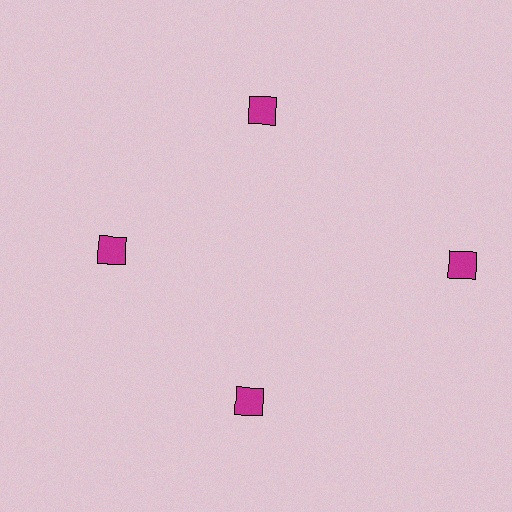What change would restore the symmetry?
The symmetry would be restored by moving it inward, back onto the ring so that all 4 diamonds sit at equal angles and equal distance from the center.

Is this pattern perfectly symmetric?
No. The 4 magenta diamonds are arranged in a ring, but one element near the 3 o'clock position is pushed outward from the center, breaking the 4-fold rotational symmetry.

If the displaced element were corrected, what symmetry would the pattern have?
It would have 4-fold rotational symmetry — the pattern would map onto itself every 90 degrees.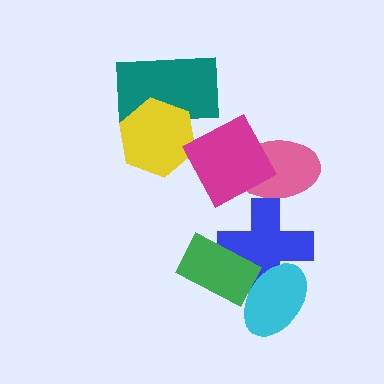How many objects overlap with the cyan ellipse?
2 objects overlap with the cyan ellipse.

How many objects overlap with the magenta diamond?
2 objects overlap with the magenta diamond.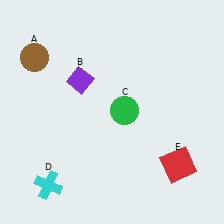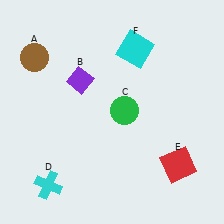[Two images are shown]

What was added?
A cyan square (F) was added in Image 2.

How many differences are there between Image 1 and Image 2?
There is 1 difference between the two images.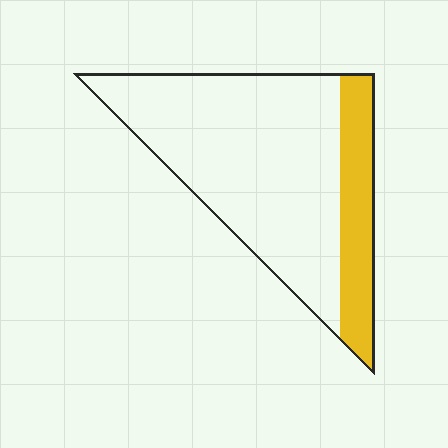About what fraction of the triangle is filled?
About one fifth (1/5).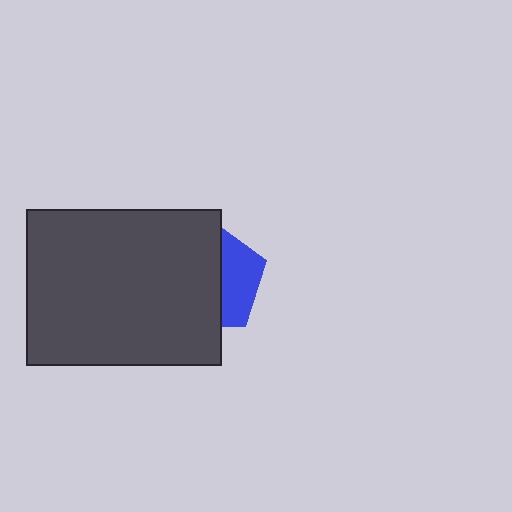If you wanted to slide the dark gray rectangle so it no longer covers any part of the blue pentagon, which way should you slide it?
Slide it left — that is the most direct way to separate the two shapes.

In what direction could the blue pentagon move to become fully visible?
The blue pentagon could move right. That would shift it out from behind the dark gray rectangle entirely.